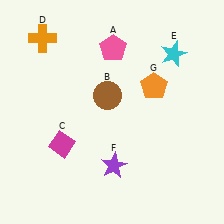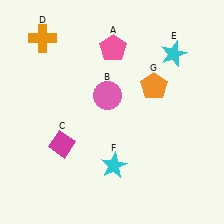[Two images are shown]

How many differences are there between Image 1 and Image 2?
There are 2 differences between the two images.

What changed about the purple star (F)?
In Image 1, F is purple. In Image 2, it changed to cyan.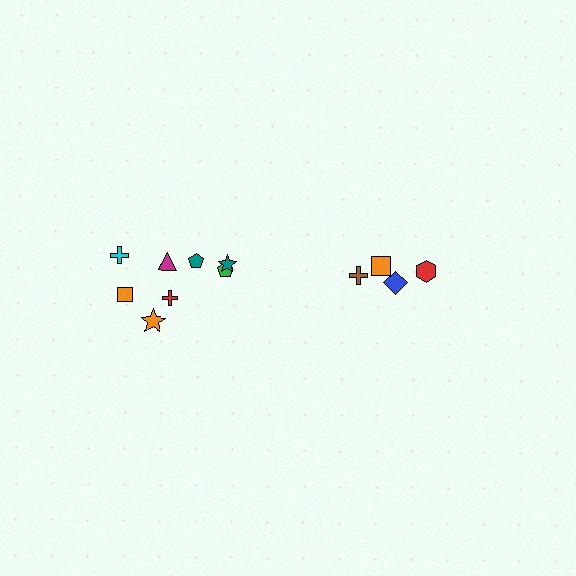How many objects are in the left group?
There are 8 objects.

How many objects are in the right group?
There are 4 objects.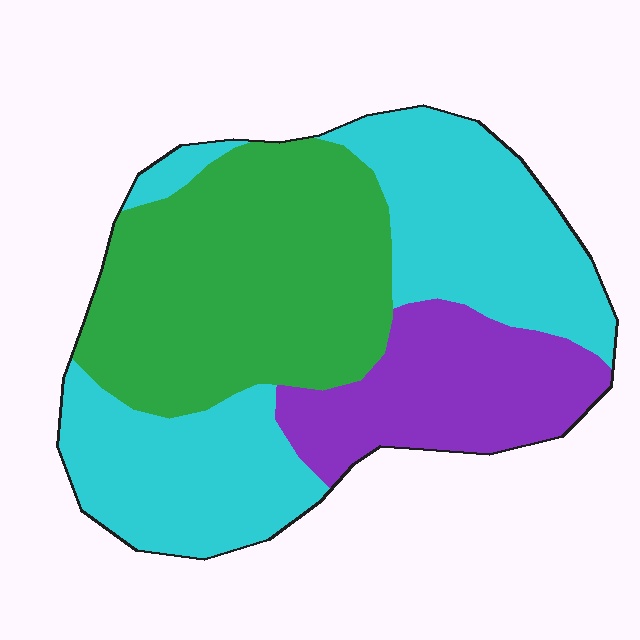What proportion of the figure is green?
Green takes up about three eighths (3/8) of the figure.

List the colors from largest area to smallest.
From largest to smallest: cyan, green, purple.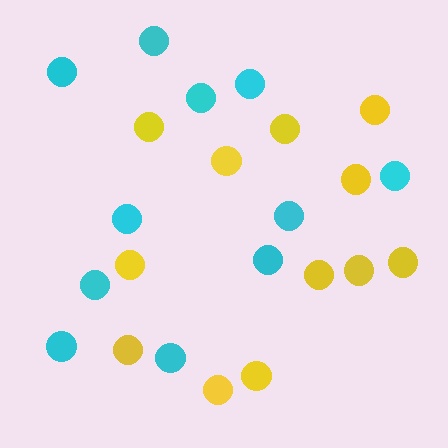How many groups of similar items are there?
There are 2 groups: one group of cyan circles (11) and one group of yellow circles (12).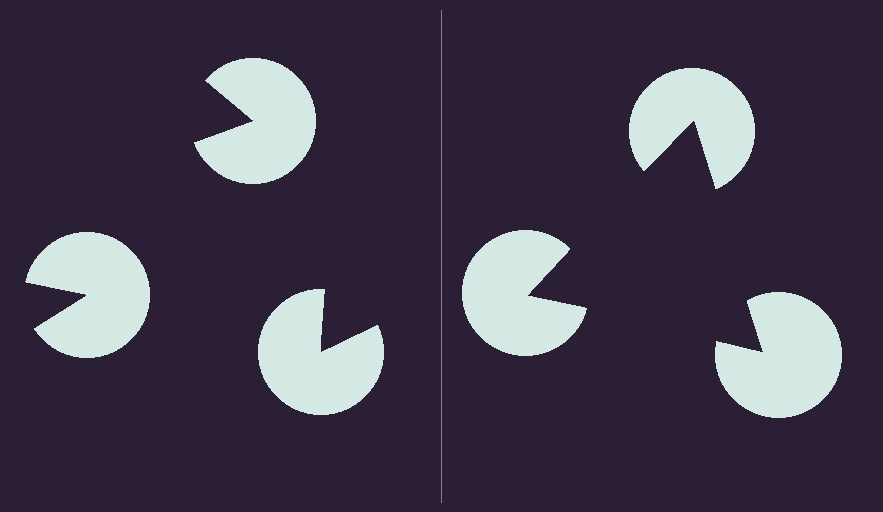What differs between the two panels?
The pac-man discs are positioned identically on both sides; only the wedge orientations differ. On the right they align to a triangle; on the left they are misaligned.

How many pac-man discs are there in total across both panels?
6 — 3 on each side.